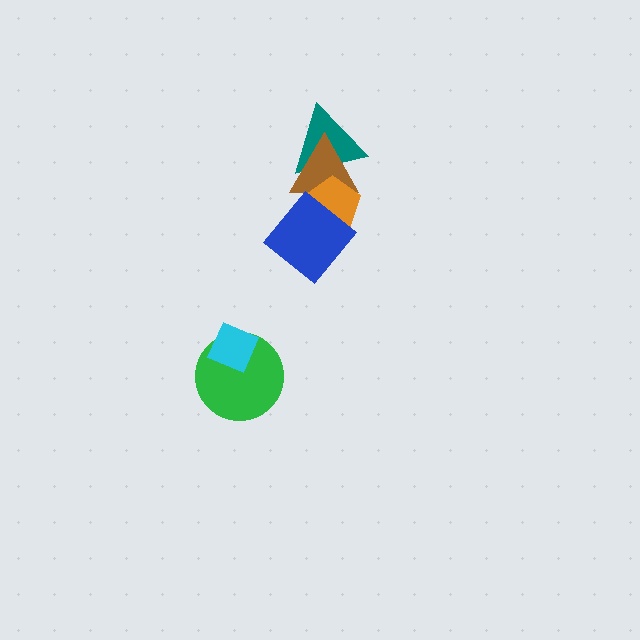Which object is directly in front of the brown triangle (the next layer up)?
The orange pentagon is directly in front of the brown triangle.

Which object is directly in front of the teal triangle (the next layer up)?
The brown triangle is directly in front of the teal triangle.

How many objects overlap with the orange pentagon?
3 objects overlap with the orange pentagon.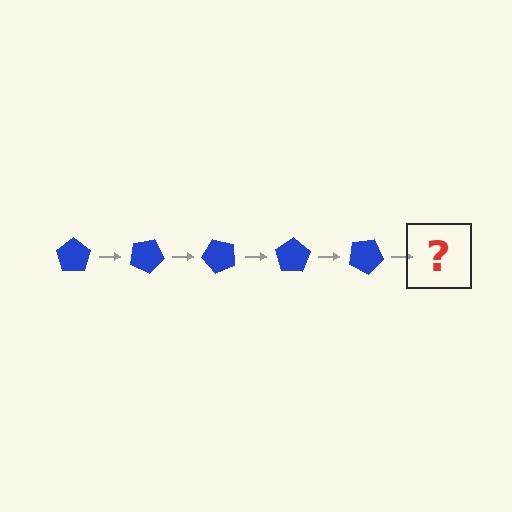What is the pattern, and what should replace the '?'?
The pattern is that the pentagon rotates 25 degrees each step. The '?' should be a blue pentagon rotated 125 degrees.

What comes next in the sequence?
The next element should be a blue pentagon rotated 125 degrees.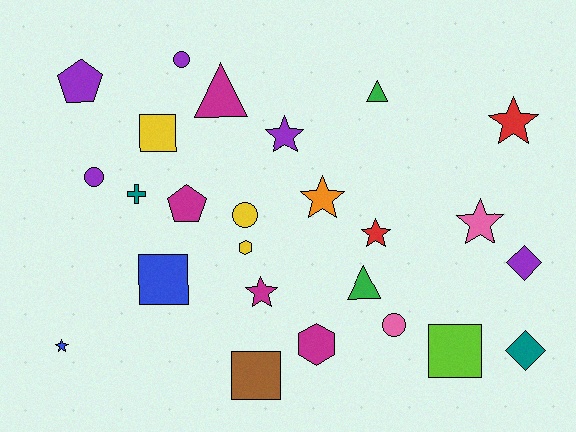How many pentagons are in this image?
There are 2 pentagons.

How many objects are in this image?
There are 25 objects.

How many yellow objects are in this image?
There are 3 yellow objects.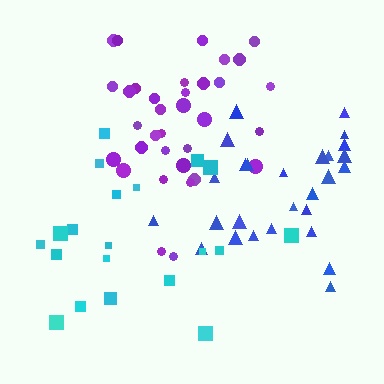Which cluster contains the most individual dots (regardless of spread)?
Purple (34).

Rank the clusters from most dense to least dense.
purple, blue, cyan.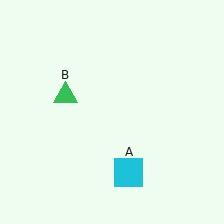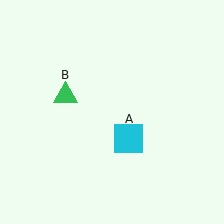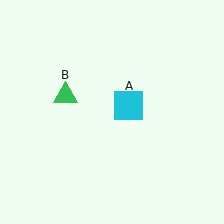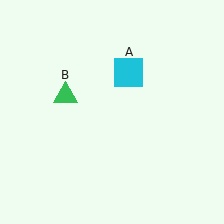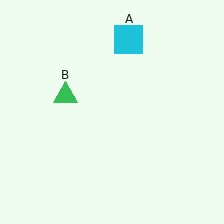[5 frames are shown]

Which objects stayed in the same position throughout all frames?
Green triangle (object B) remained stationary.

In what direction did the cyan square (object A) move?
The cyan square (object A) moved up.